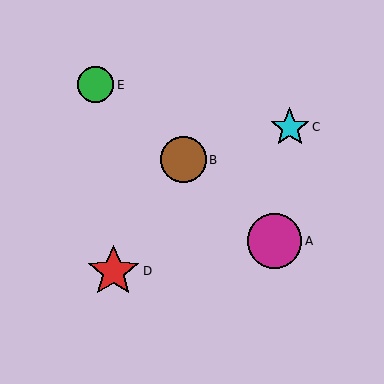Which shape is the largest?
The magenta circle (labeled A) is the largest.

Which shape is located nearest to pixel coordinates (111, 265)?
The red star (labeled D) at (113, 271) is nearest to that location.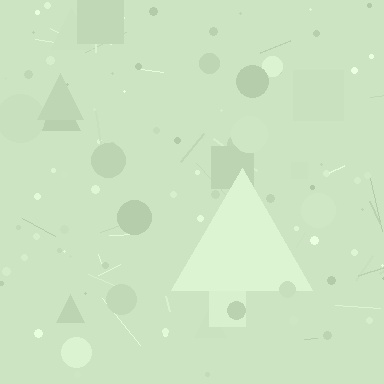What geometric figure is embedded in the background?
A triangle is embedded in the background.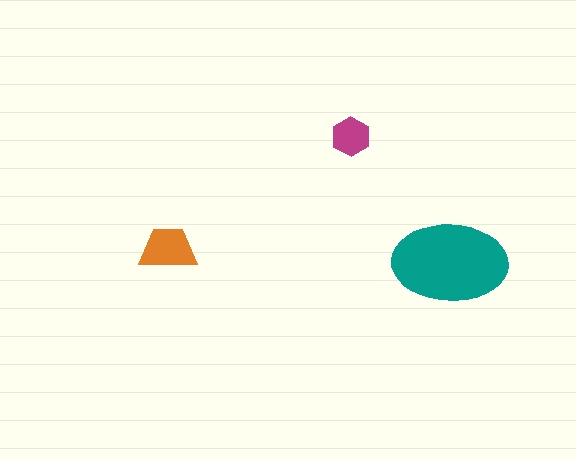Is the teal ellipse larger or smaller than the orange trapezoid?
Larger.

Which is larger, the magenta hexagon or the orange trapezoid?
The orange trapezoid.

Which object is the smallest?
The magenta hexagon.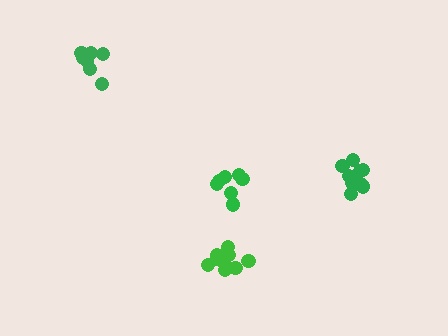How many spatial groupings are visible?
There are 4 spatial groupings.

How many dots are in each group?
Group 1: 7 dots, Group 2: 7 dots, Group 3: 12 dots, Group 4: 9 dots (35 total).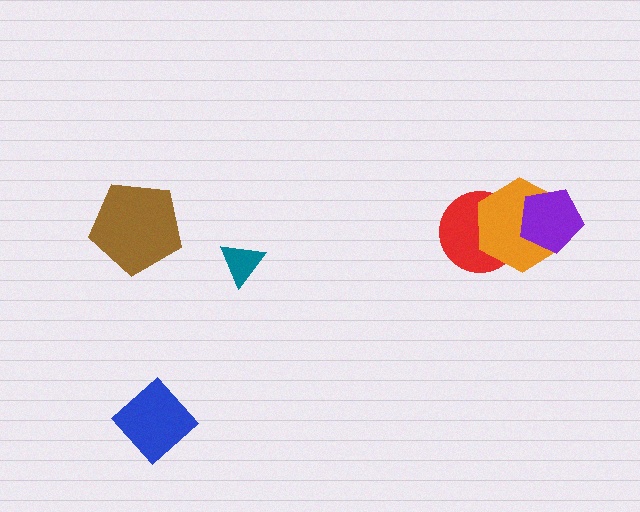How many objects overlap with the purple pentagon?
1 object overlaps with the purple pentagon.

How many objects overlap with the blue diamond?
0 objects overlap with the blue diamond.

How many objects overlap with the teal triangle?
0 objects overlap with the teal triangle.